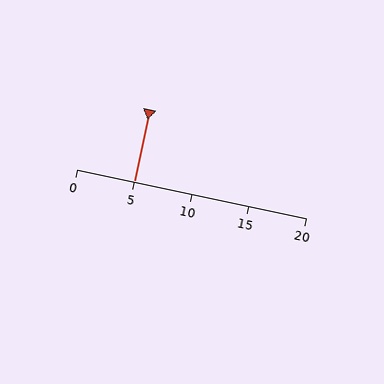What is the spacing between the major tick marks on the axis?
The major ticks are spaced 5 apart.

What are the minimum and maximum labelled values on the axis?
The axis runs from 0 to 20.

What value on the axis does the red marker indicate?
The marker indicates approximately 5.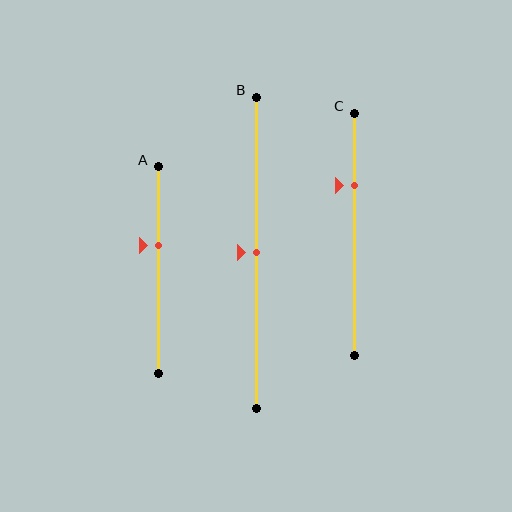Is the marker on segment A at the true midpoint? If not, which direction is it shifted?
No, the marker on segment A is shifted upward by about 12% of the segment length.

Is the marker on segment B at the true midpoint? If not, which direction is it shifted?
Yes, the marker on segment B is at the true midpoint.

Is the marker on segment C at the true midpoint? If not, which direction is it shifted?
No, the marker on segment C is shifted upward by about 20% of the segment length.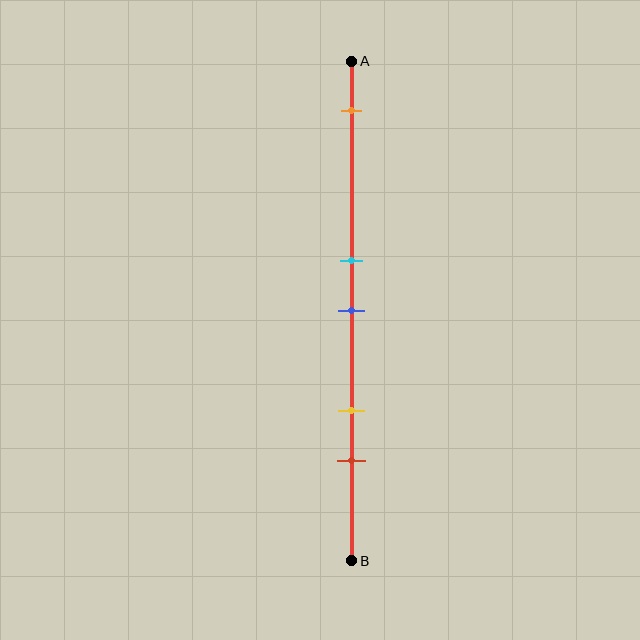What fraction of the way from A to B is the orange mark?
The orange mark is approximately 10% (0.1) of the way from A to B.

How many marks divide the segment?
There are 5 marks dividing the segment.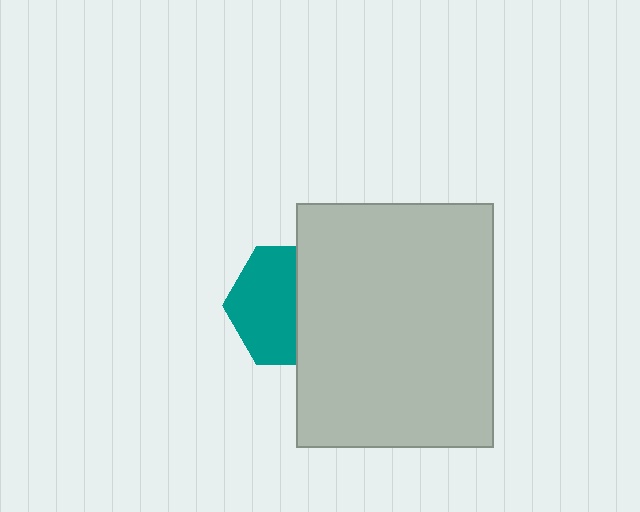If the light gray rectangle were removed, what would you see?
You would see the complete teal hexagon.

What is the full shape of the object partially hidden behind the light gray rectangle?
The partially hidden object is a teal hexagon.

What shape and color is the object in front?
The object in front is a light gray rectangle.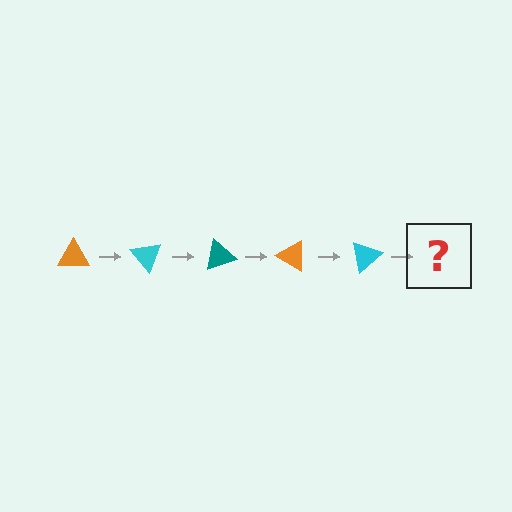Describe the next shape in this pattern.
It should be a teal triangle, rotated 250 degrees from the start.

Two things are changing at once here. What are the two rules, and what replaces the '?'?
The two rules are that it rotates 50 degrees each step and the color cycles through orange, cyan, and teal. The '?' should be a teal triangle, rotated 250 degrees from the start.